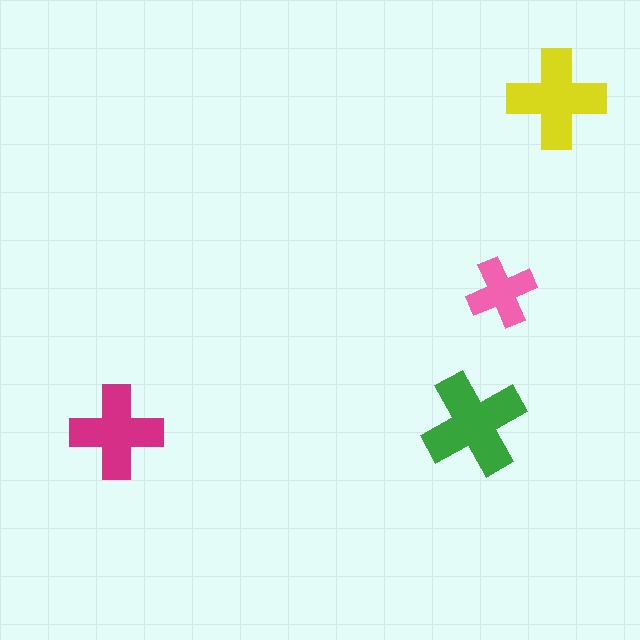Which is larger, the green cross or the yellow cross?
The green one.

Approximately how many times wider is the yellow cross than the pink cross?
About 1.5 times wider.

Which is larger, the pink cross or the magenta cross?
The magenta one.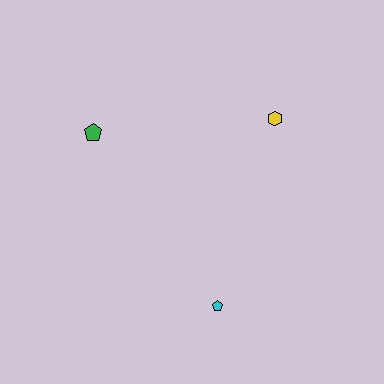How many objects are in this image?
There are 3 objects.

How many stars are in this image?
There are no stars.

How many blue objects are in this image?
There are no blue objects.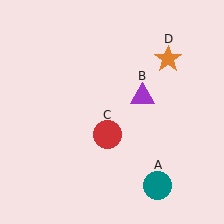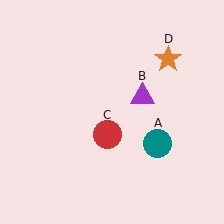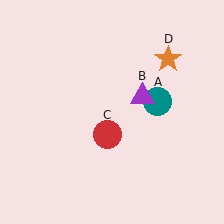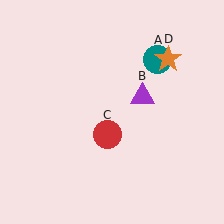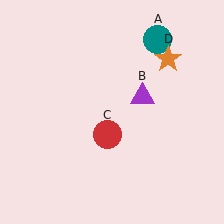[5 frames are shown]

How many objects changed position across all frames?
1 object changed position: teal circle (object A).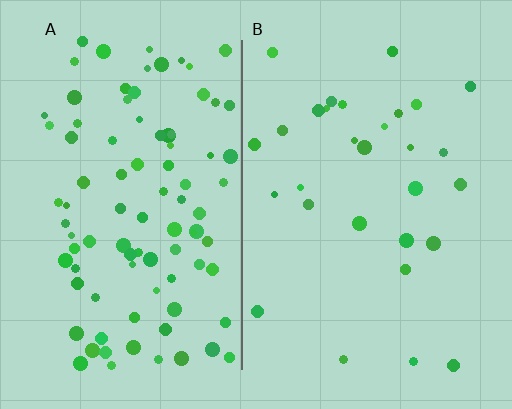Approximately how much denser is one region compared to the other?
Approximately 3.1× — region A over region B.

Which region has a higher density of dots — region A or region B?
A (the left).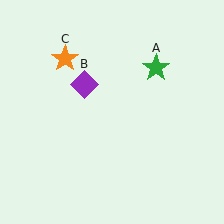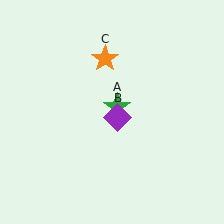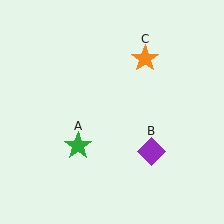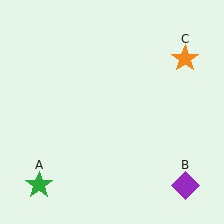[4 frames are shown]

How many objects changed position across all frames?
3 objects changed position: green star (object A), purple diamond (object B), orange star (object C).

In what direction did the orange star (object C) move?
The orange star (object C) moved right.